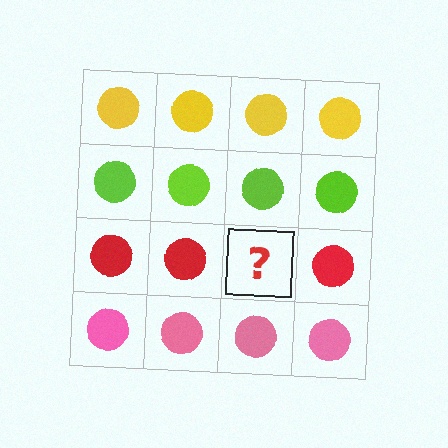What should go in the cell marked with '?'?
The missing cell should contain a red circle.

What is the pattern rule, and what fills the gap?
The rule is that each row has a consistent color. The gap should be filled with a red circle.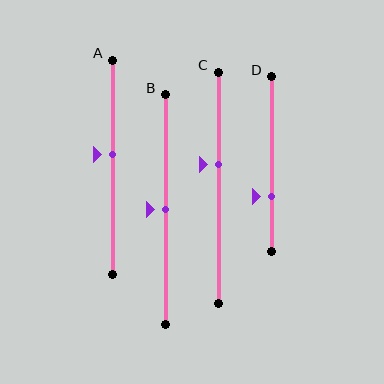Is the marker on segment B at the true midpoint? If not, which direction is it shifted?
Yes, the marker on segment B is at the true midpoint.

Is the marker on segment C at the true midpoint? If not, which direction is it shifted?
No, the marker on segment C is shifted upward by about 10% of the segment length.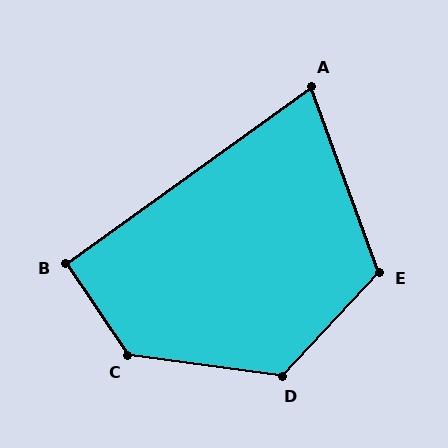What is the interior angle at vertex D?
Approximately 126 degrees (obtuse).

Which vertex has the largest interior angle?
C, at approximately 131 degrees.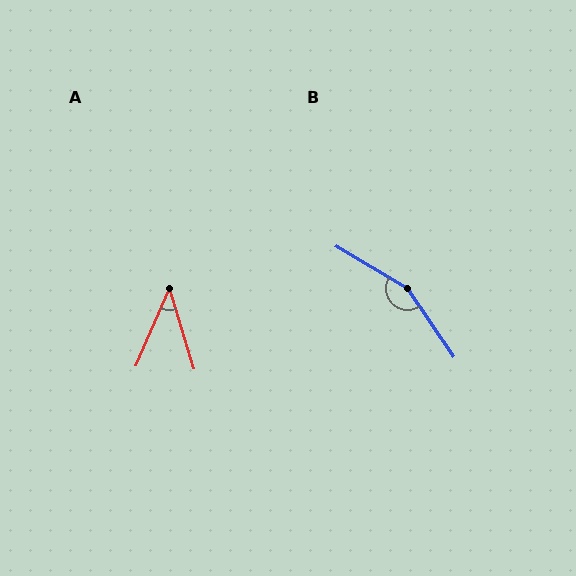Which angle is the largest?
B, at approximately 155 degrees.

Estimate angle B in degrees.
Approximately 155 degrees.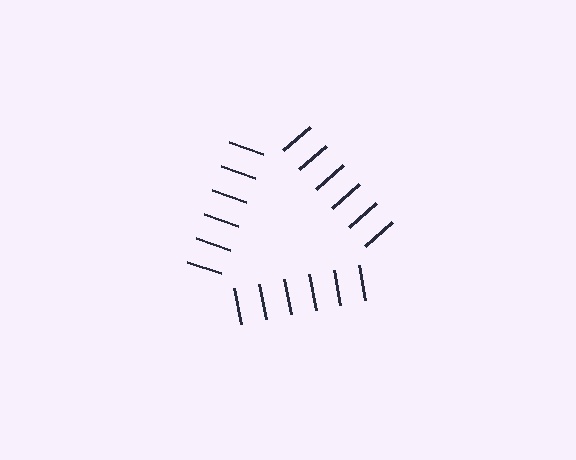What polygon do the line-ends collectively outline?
An illusory triangle — the line segments terminate on its edges but no continuous stroke is drawn.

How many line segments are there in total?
18 — 6 along each of the 3 edges.